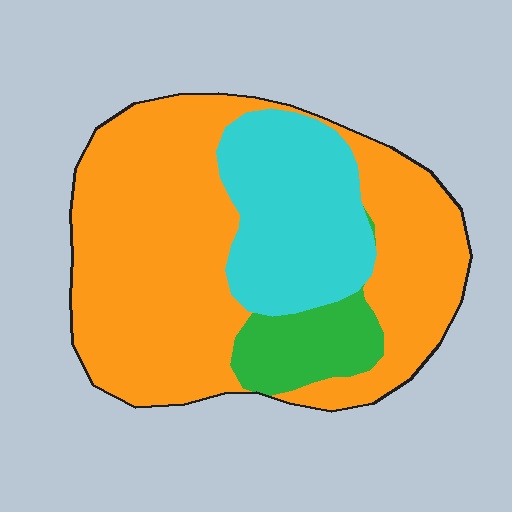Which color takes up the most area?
Orange, at roughly 65%.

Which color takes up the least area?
Green, at roughly 10%.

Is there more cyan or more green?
Cyan.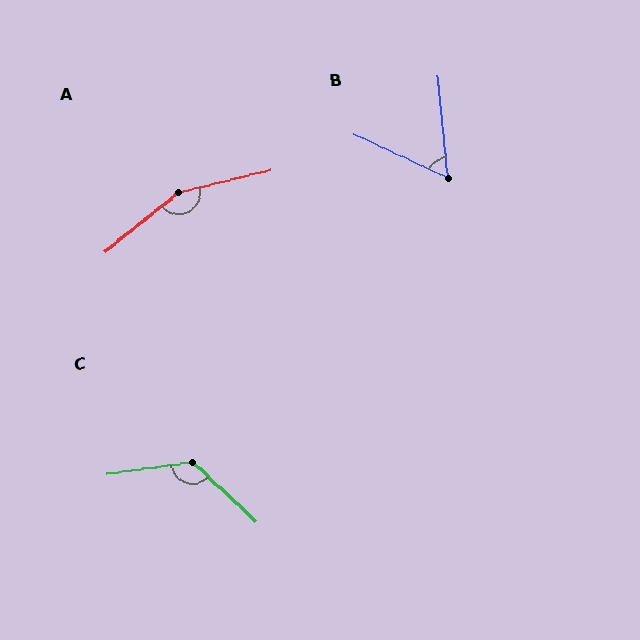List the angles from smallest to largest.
B (60°), C (128°), A (155°).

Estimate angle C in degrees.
Approximately 128 degrees.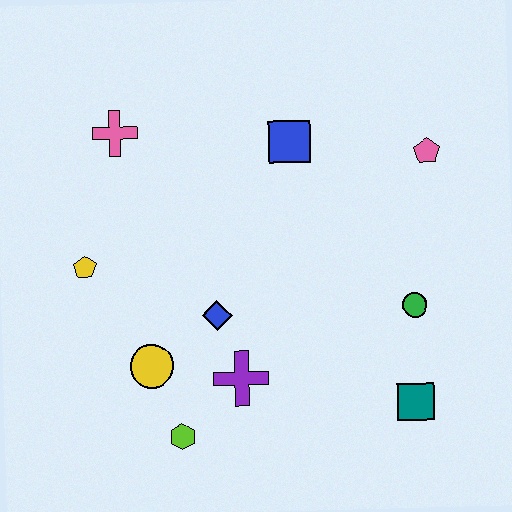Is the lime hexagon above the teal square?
No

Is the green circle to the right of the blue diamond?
Yes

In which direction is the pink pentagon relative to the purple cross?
The pink pentagon is above the purple cross.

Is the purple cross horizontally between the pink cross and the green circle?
Yes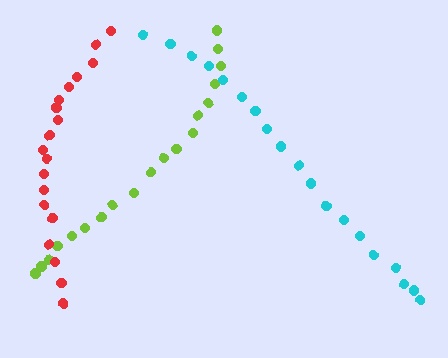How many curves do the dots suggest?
There are 3 distinct paths.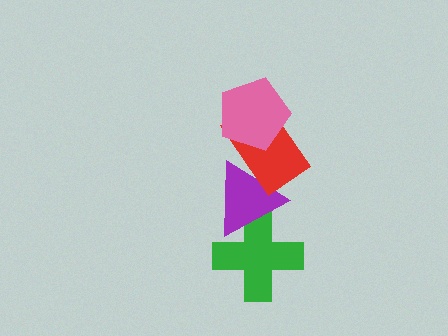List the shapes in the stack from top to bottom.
From top to bottom: the pink pentagon, the red rectangle, the purple triangle, the green cross.